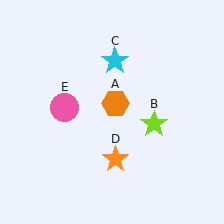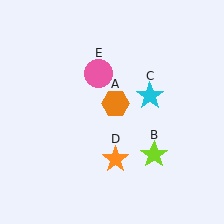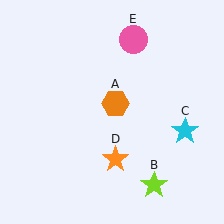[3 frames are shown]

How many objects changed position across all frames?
3 objects changed position: lime star (object B), cyan star (object C), pink circle (object E).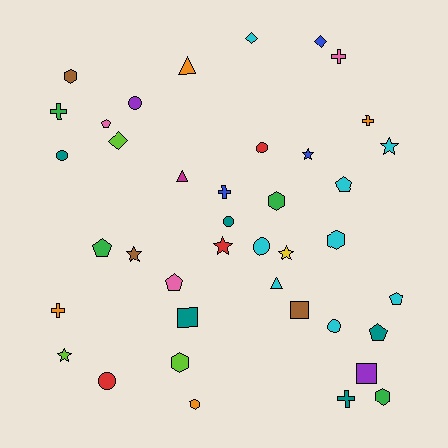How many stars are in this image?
There are 6 stars.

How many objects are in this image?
There are 40 objects.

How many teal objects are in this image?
There are 5 teal objects.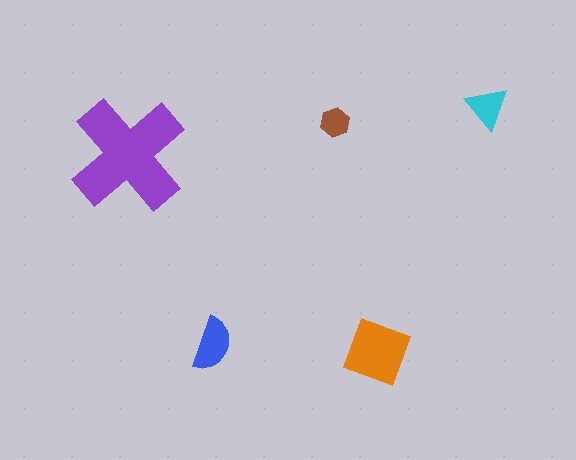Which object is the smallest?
The brown hexagon.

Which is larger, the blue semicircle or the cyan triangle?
The blue semicircle.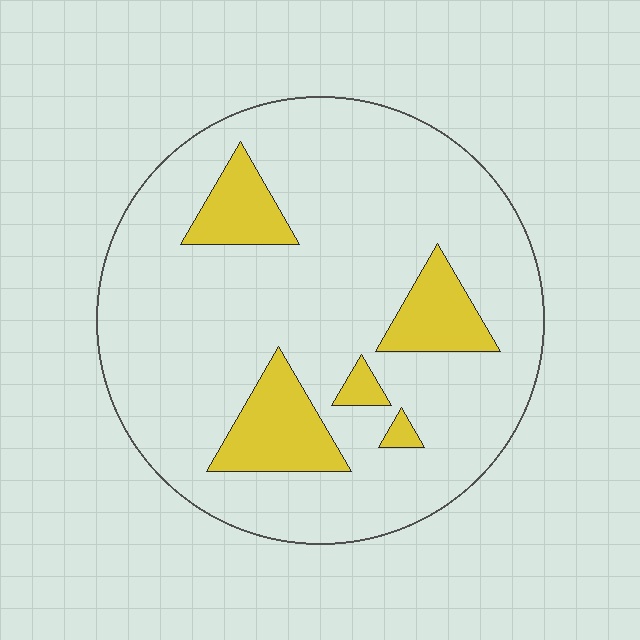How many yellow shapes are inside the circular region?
5.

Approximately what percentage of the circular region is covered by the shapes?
Approximately 15%.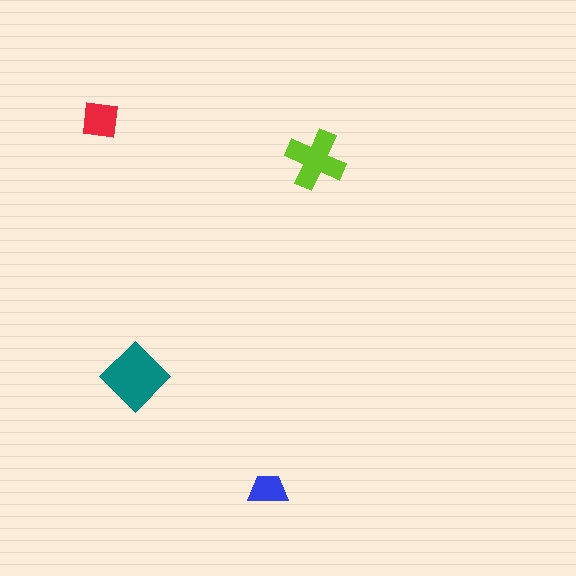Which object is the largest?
The teal diamond.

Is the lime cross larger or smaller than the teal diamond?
Smaller.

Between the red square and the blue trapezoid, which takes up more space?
The red square.